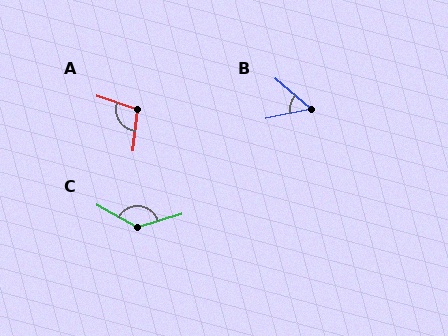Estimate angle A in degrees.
Approximately 103 degrees.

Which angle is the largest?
C, at approximately 134 degrees.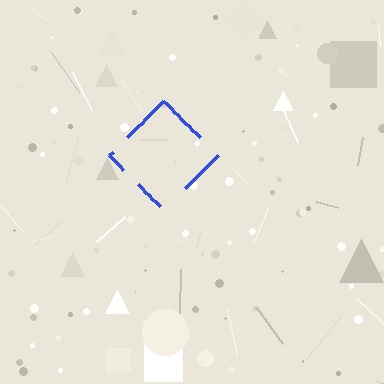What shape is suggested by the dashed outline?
The dashed outline suggests a diamond.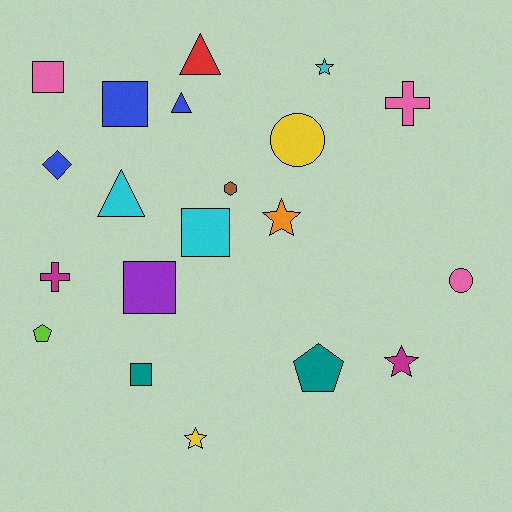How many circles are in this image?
There are 2 circles.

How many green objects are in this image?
There are no green objects.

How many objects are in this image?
There are 20 objects.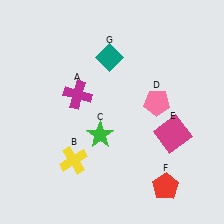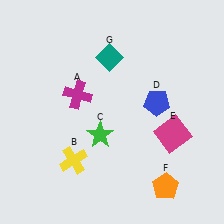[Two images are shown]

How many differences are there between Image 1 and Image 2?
There are 2 differences between the two images.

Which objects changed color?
D changed from pink to blue. F changed from red to orange.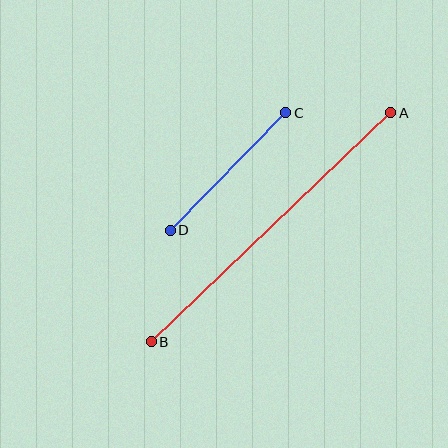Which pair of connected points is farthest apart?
Points A and B are farthest apart.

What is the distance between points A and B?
The distance is approximately 332 pixels.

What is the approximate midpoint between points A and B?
The midpoint is at approximately (271, 227) pixels.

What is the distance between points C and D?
The distance is approximately 165 pixels.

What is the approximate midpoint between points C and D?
The midpoint is at approximately (228, 171) pixels.